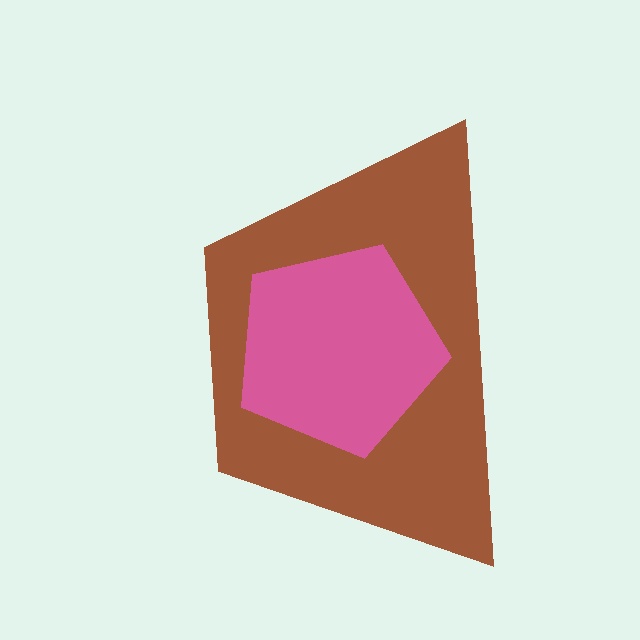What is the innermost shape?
The pink pentagon.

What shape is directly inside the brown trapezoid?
The pink pentagon.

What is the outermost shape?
The brown trapezoid.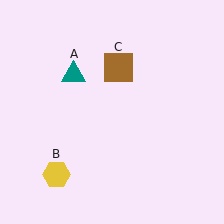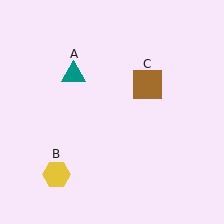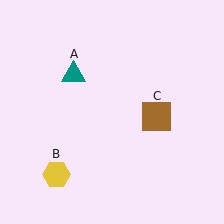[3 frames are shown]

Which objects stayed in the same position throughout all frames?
Teal triangle (object A) and yellow hexagon (object B) remained stationary.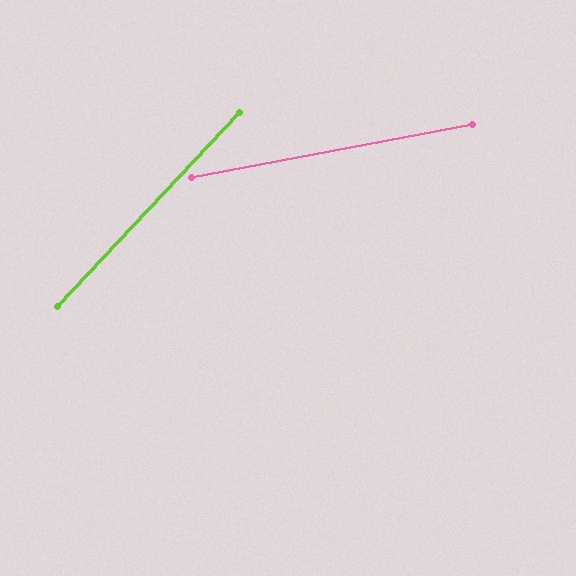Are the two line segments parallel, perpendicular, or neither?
Neither parallel nor perpendicular — they differ by about 36°.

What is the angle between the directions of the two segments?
Approximately 36 degrees.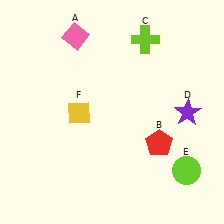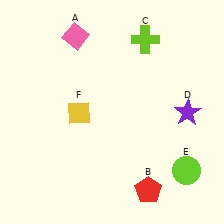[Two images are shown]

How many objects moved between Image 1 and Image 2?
1 object moved between the two images.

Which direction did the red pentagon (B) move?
The red pentagon (B) moved down.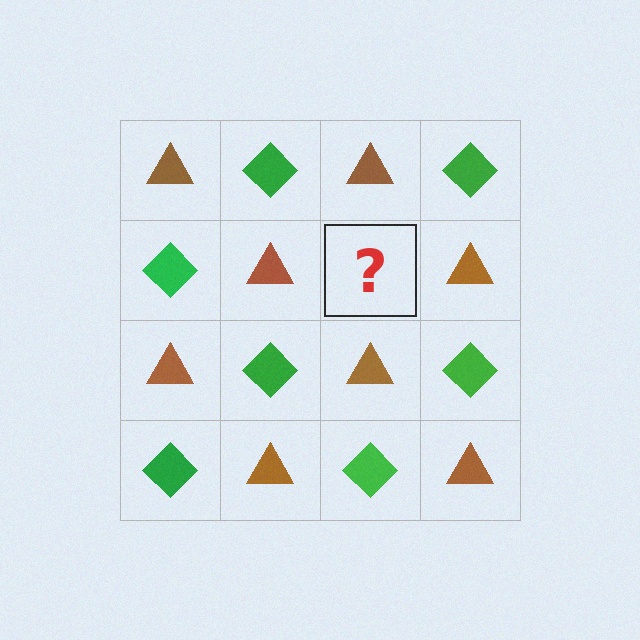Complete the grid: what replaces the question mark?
The question mark should be replaced with a green diamond.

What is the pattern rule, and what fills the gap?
The rule is that it alternates brown triangle and green diamond in a checkerboard pattern. The gap should be filled with a green diamond.